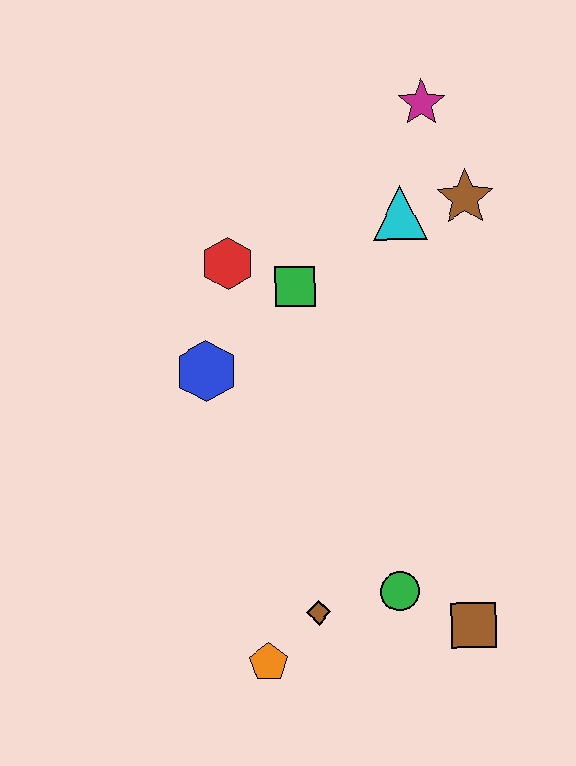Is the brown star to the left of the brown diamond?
No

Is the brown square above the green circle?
No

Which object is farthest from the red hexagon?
The brown square is farthest from the red hexagon.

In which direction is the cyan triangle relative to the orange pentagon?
The cyan triangle is above the orange pentagon.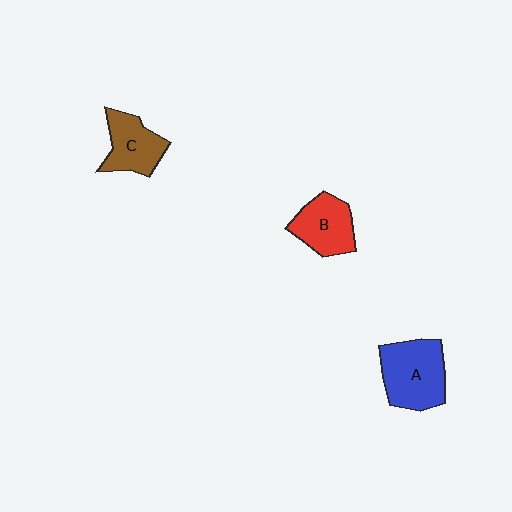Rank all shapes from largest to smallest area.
From largest to smallest: A (blue), B (red), C (brown).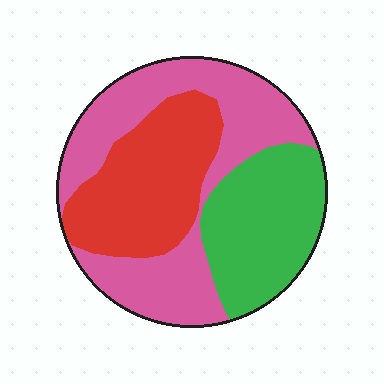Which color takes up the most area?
Pink, at roughly 45%.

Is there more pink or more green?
Pink.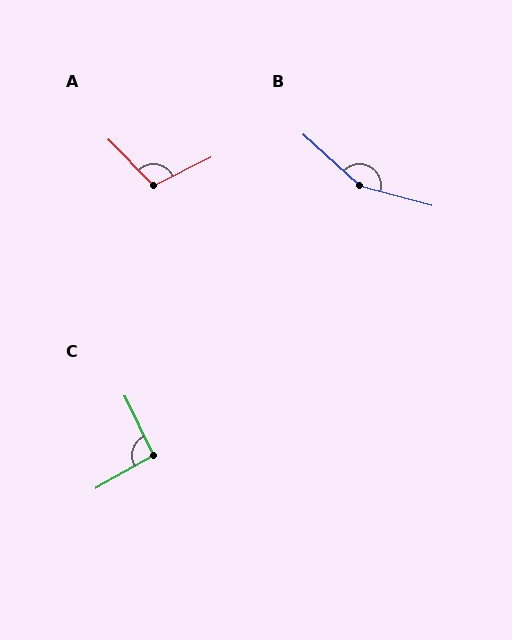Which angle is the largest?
B, at approximately 152 degrees.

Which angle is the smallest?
C, at approximately 94 degrees.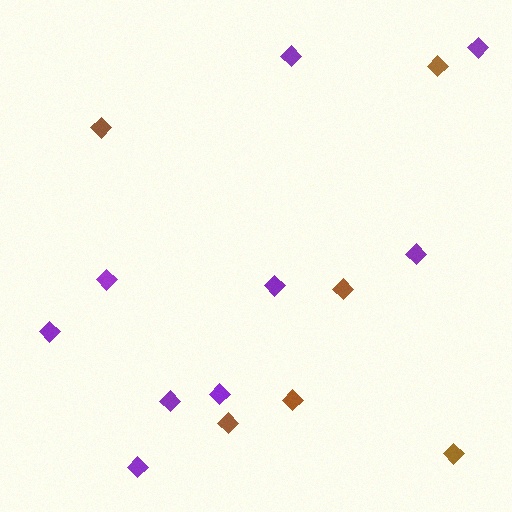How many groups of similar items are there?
There are 2 groups: one group of purple diamonds (9) and one group of brown diamonds (6).